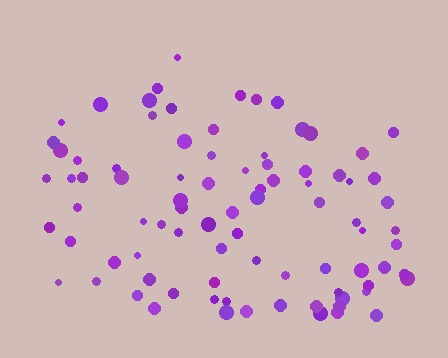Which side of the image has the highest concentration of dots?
The bottom.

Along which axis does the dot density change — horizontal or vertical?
Vertical.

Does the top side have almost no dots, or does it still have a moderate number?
Still a moderate number, just noticeably fewer than the bottom.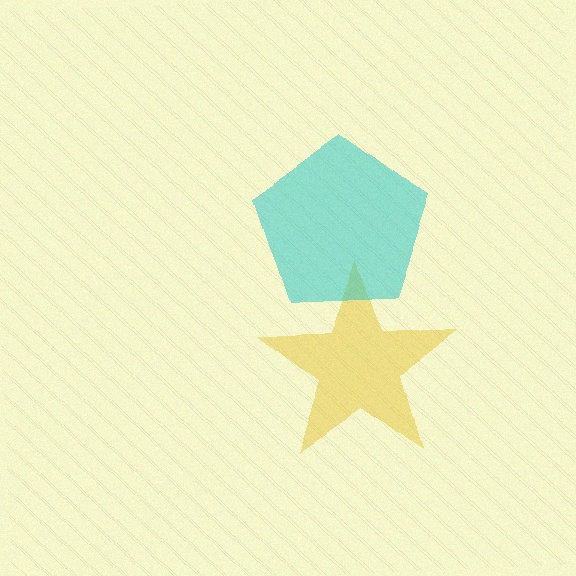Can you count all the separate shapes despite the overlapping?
Yes, there are 2 separate shapes.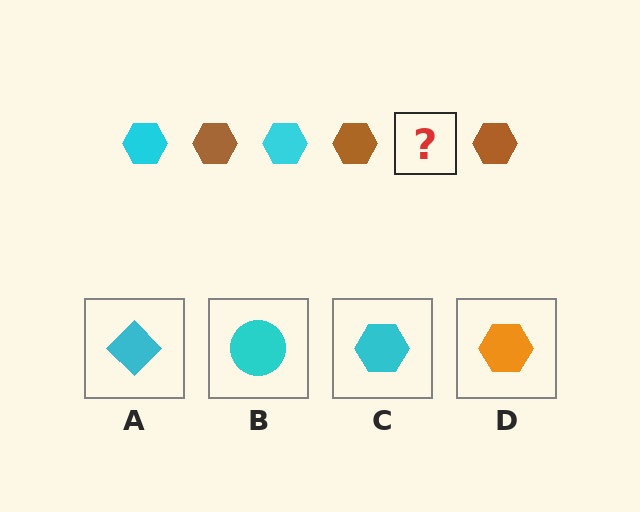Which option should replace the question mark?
Option C.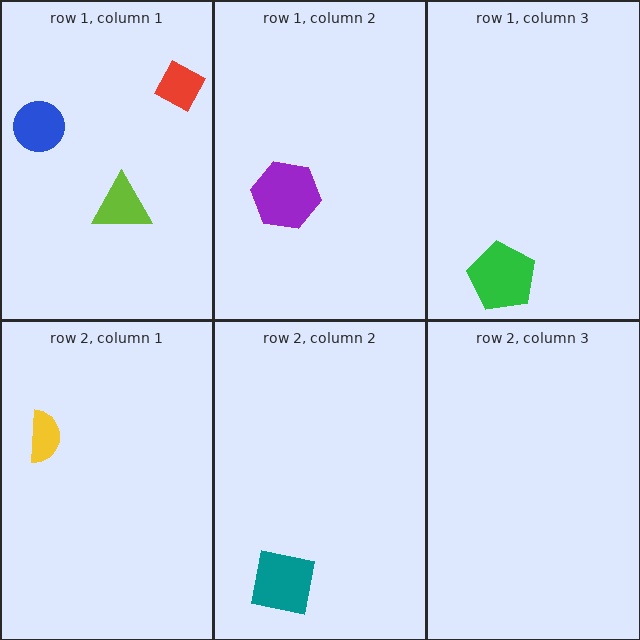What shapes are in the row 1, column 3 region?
The green pentagon.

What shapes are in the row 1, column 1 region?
The red diamond, the lime triangle, the blue circle.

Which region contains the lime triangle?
The row 1, column 1 region.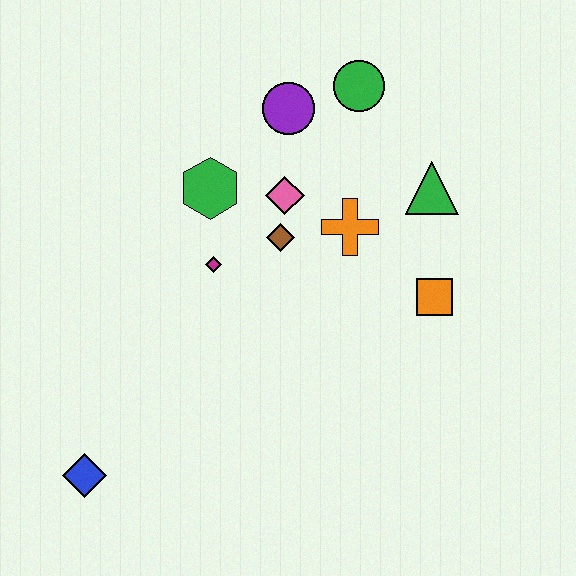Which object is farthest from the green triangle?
The blue diamond is farthest from the green triangle.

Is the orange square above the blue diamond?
Yes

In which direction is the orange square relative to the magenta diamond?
The orange square is to the right of the magenta diamond.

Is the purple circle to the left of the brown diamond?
No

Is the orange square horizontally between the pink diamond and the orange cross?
No